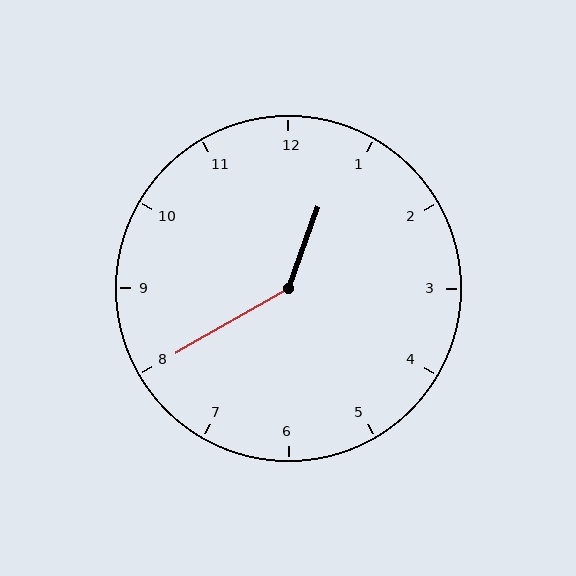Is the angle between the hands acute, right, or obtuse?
It is obtuse.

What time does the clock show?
12:40.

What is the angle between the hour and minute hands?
Approximately 140 degrees.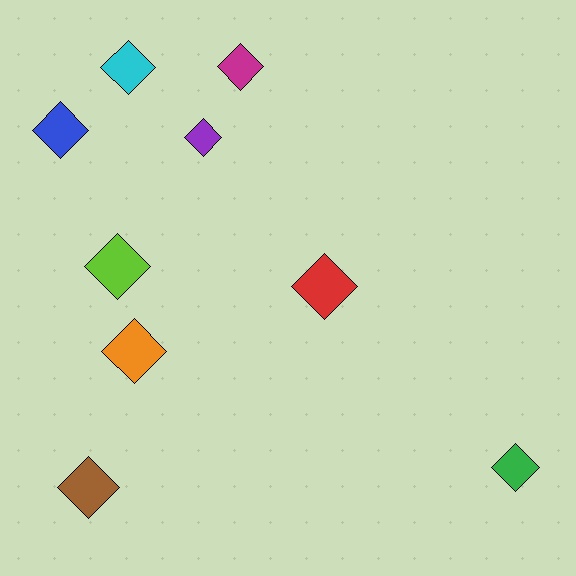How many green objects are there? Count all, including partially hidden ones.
There is 1 green object.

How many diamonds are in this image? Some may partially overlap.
There are 9 diamonds.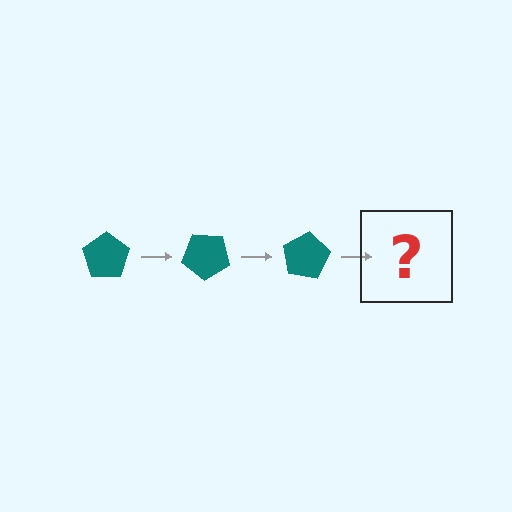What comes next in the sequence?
The next element should be a teal pentagon rotated 120 degrees.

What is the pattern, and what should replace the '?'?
The pattern is that the pentagon rotates 40 degrees each step. The '?' should be a teal pentagon rotated 120 degrees.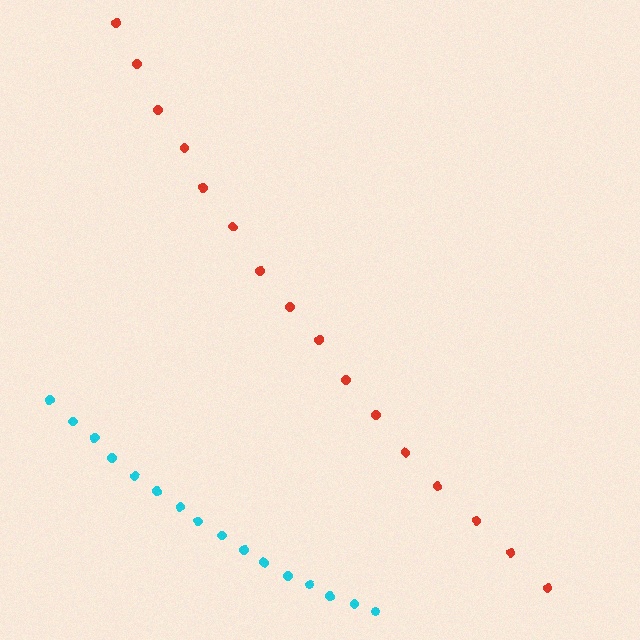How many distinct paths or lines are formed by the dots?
There are 2 distinct paths.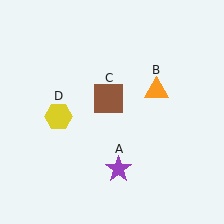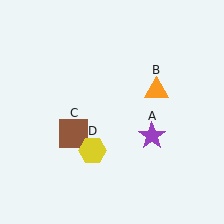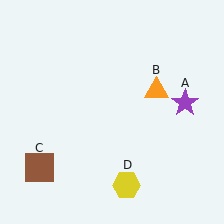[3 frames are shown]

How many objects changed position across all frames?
3 objects changed position: purple star (object A), brown square (object C), yellow hexagon (object D).